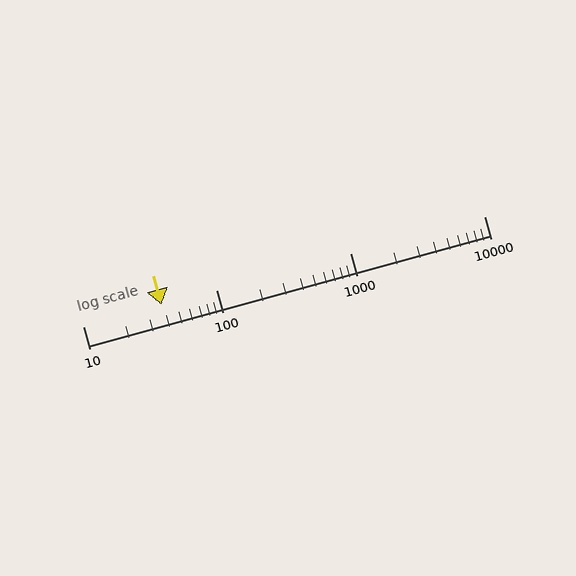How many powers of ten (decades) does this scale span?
The scale spans 3 decades, from 10 to 10000.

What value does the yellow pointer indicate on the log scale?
The pointer indicates approximately 39.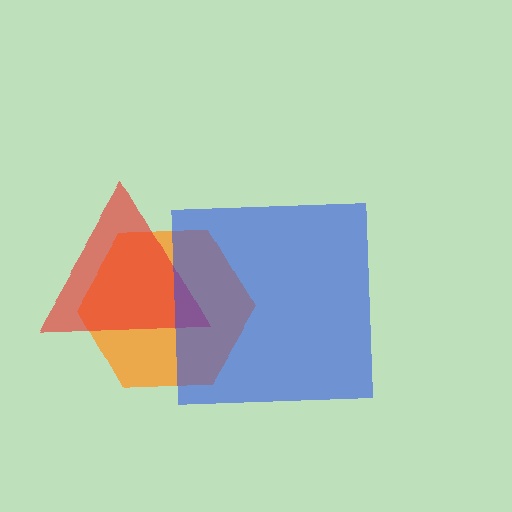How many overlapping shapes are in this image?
There are 3 overlapping shapes in the image.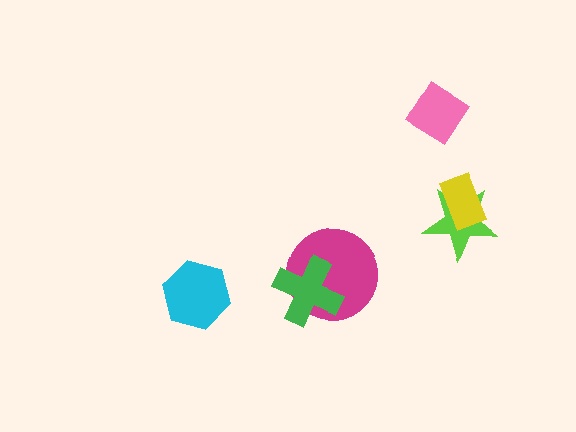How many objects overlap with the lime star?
1 object overlaps with the lime star.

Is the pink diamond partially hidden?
No, no other shape covers it.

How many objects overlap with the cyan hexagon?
0 objects overlap with the cyan hexagon.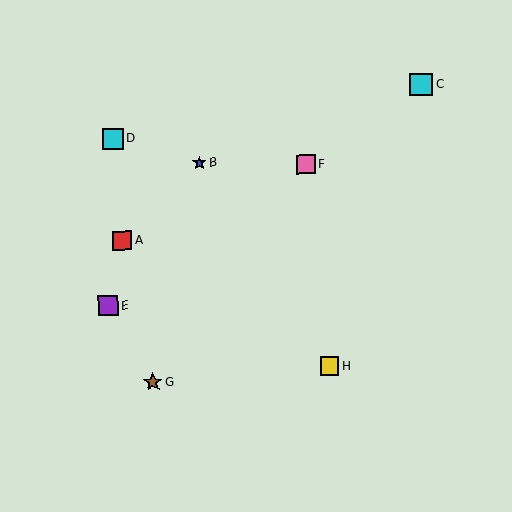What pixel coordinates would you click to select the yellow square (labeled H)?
Click at (330, 366) to select the yellow square H.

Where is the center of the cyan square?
The center of the cyan square is at (113, 139).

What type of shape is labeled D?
Shape D is a cyan square.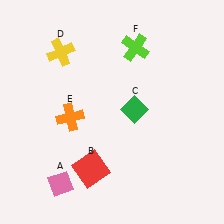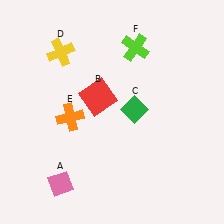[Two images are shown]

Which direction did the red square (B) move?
The red square (B) moved up.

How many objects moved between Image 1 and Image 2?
1 object moved between the two images.